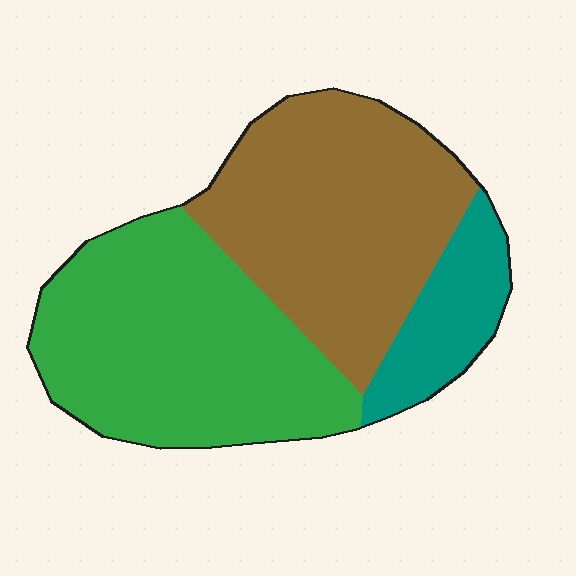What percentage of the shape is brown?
Brown covers about 40% of the shape.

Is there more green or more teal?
Green.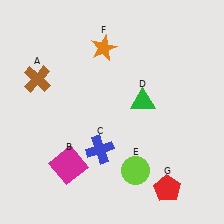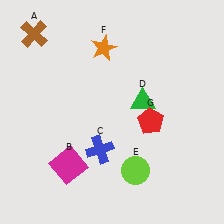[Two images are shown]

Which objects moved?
The objects that moved are: the brown cross (A), the red pentagon (G).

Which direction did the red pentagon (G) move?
The red pentagon (G) moved up.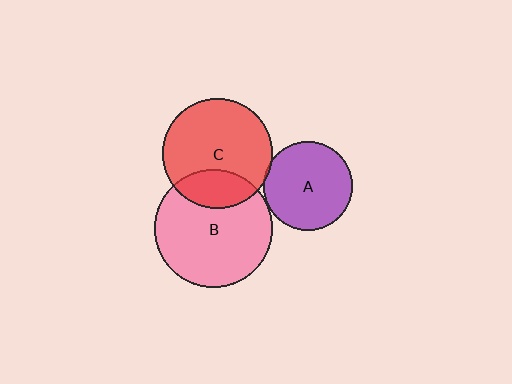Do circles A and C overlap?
Yes.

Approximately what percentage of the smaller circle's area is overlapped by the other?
Approximately 5%.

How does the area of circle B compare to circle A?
Approximately 1.8 times.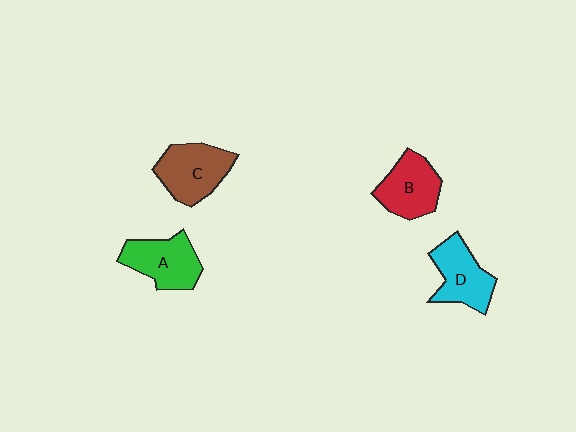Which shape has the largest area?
Shape C (brown).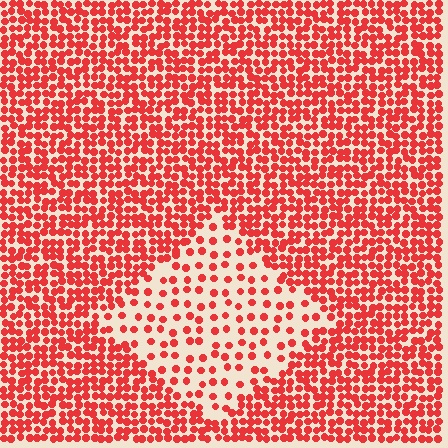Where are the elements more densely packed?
The elements are more densely packed outside the diamond boundary.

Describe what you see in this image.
The image contains small red elements arranged at two different densities. A diamond-shaped region is visible where the elements are less densely packed than the surrounding area.